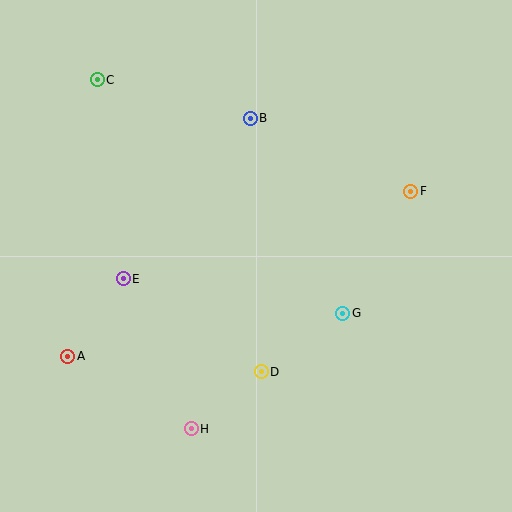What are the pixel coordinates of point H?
Point H is at (191, 429).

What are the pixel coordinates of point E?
Point E is at (123, 279).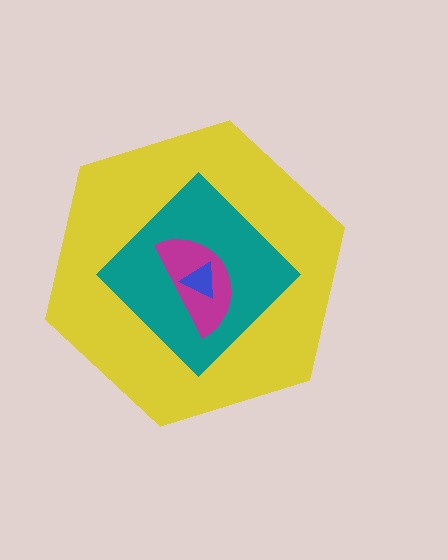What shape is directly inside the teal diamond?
The magenta semicircle.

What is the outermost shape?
The yellow hexagon.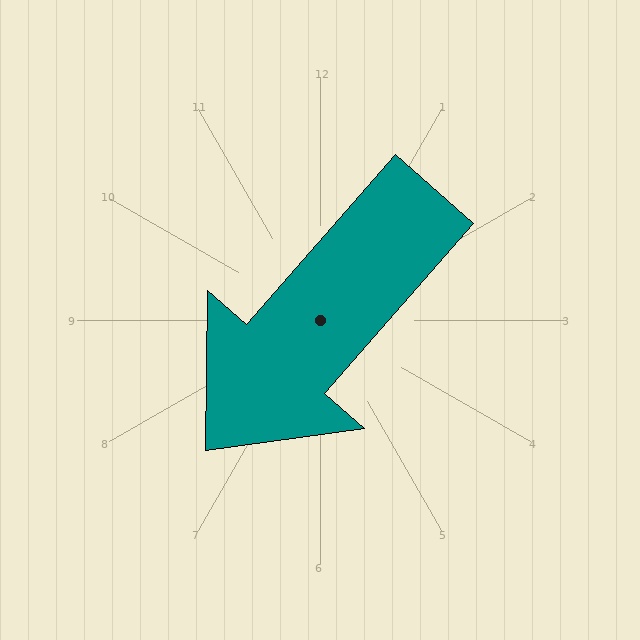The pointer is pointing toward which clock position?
Roughly 7 o'clock.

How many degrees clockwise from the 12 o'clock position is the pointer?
Approximately 221 degrees.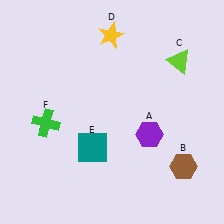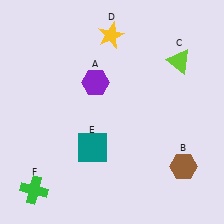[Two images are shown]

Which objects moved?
The objects that moved are: the purple hexagon (A), the green cross (F).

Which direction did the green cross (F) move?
The green cross (F) moved down.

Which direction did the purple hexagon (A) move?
The purple hexagon (A) moved left.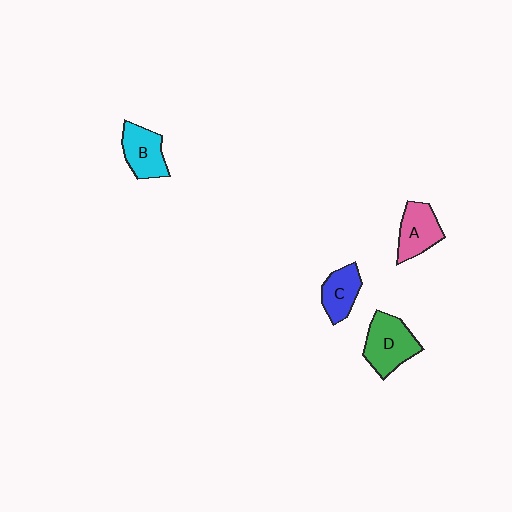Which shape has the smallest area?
Shape C (blue).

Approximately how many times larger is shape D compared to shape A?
Approximately 1.3 times.